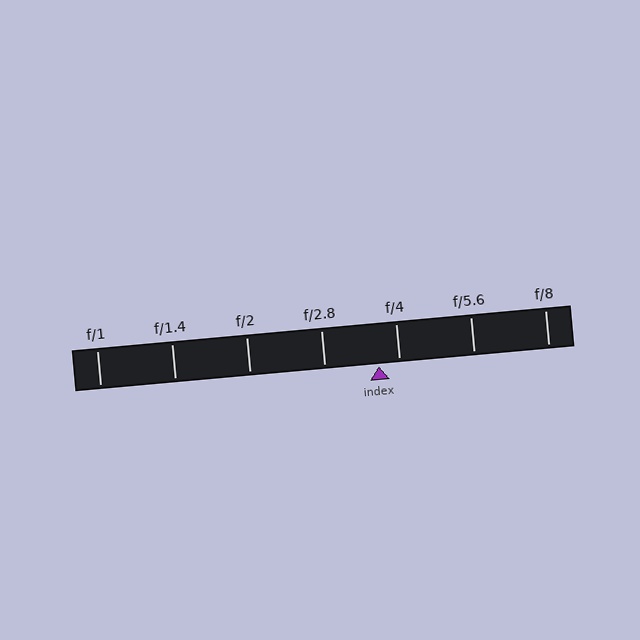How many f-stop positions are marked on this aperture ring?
There are 7 f-stop positions marked.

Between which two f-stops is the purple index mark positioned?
The index mark is between f/2.8 and f/4.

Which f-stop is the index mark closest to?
The index mark is closest to f/4.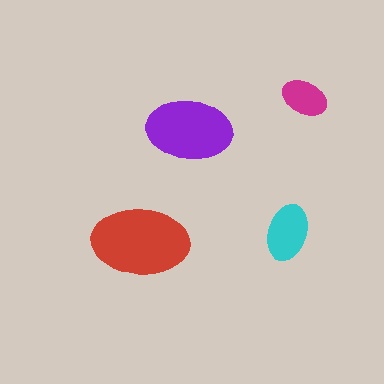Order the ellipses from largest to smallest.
the red one, the purple one, the cyan one, the magenta one.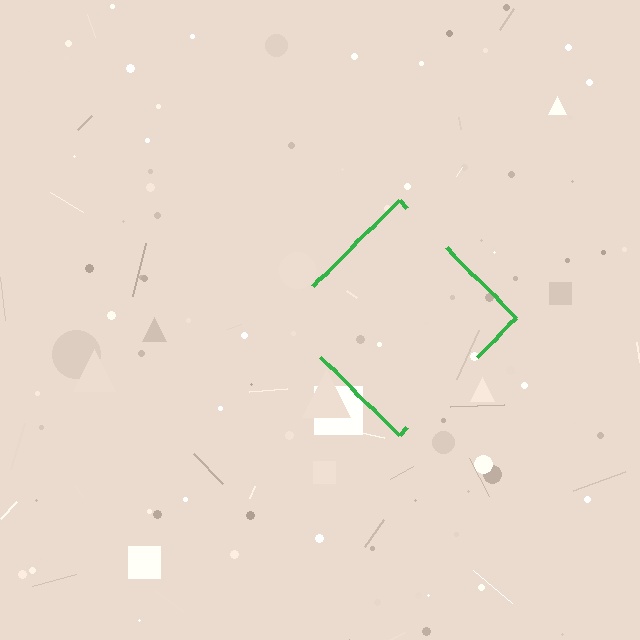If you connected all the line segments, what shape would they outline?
They would outline a diamond.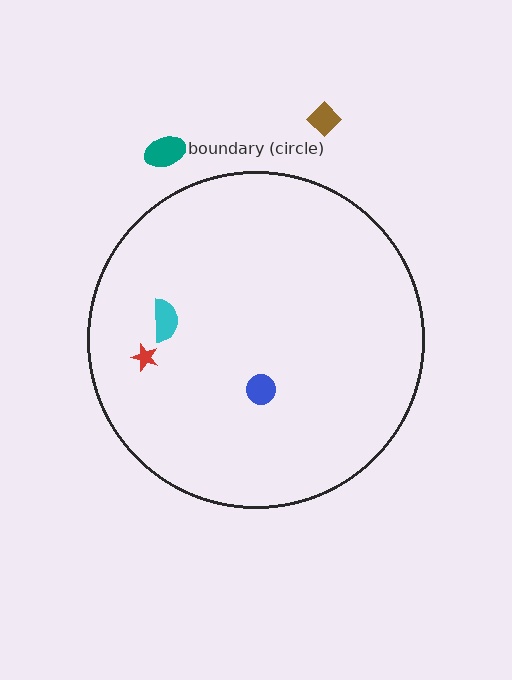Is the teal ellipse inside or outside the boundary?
Outside.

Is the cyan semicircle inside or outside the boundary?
Inside.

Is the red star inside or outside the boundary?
Inside.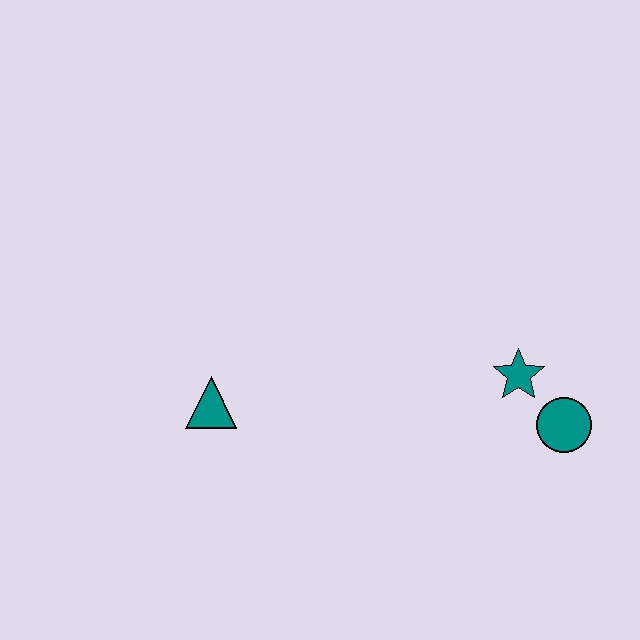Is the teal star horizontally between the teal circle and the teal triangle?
Yes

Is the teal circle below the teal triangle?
Yes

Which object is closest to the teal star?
The teal circle is closest to the teal star.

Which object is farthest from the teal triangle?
The teal circle is farthest from the teal triangle.